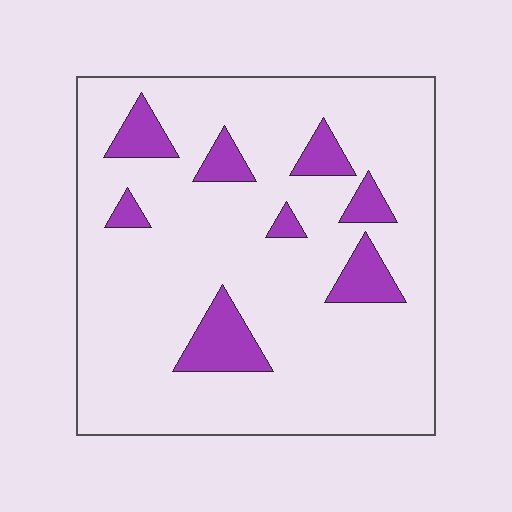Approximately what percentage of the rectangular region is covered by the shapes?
Approximately 15%.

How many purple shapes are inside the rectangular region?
8.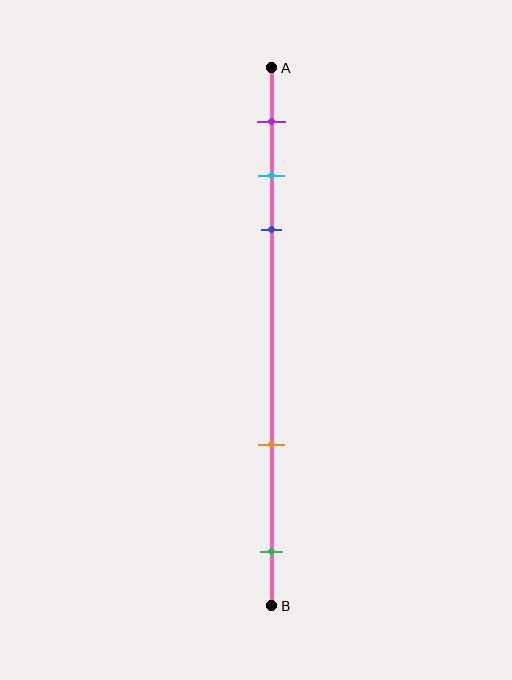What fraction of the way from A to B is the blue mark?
The blue mark is approximately 30% (0.3) of the way from A to B.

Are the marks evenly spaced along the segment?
No, the marks are not evenly spaced.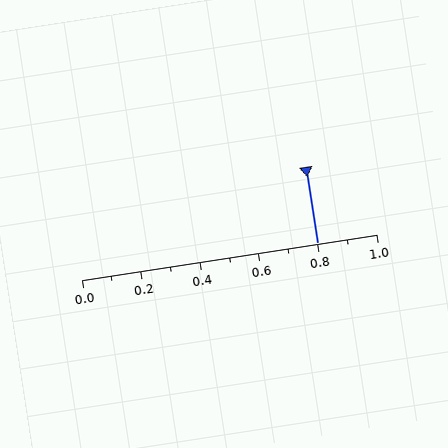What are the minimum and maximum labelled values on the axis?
The axis runs from 0.0 to 1.0.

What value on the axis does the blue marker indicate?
The marker indicates approximately 0.8.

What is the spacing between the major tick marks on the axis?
The major ticks are spaced 0.2 apart.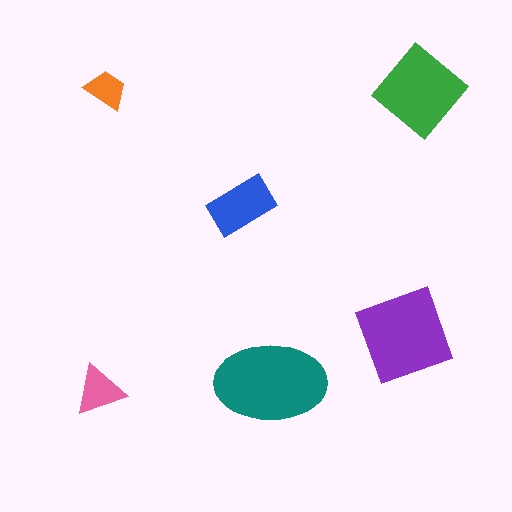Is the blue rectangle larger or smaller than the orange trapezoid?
Larger.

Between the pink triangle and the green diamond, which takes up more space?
The green diamond.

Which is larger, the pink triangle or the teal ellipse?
The teal ellipse.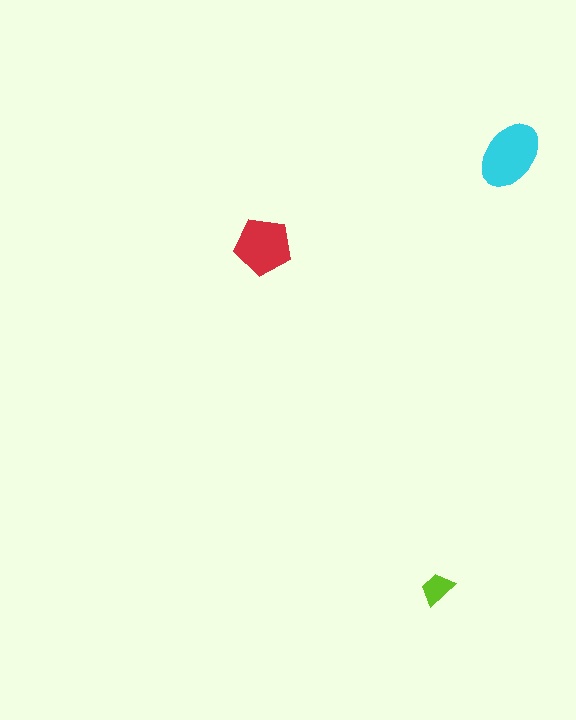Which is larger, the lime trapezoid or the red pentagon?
The red pentagon.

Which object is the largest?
The cyan ellipse.